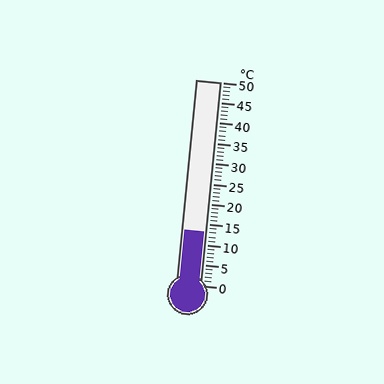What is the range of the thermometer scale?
The thermometer scale ranges from 0°C to 50°C.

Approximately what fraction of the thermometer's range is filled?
The thermometer is filled to approximately 25% of its range.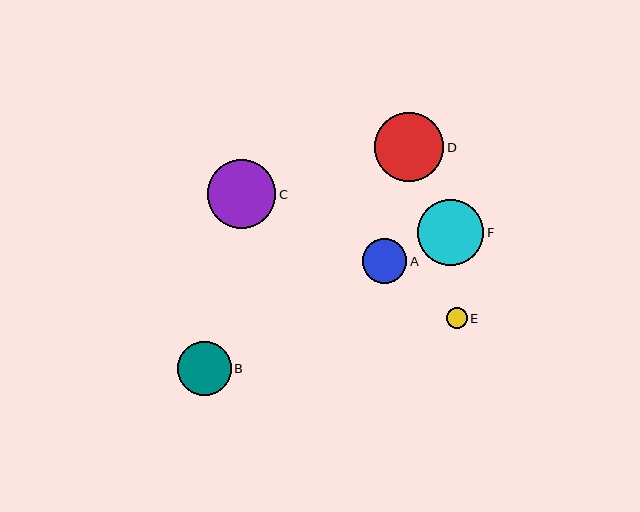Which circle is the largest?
Circle D is the largest with a size of approximately 69 pixels.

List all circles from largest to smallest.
From largest to smallest: D, C, F, B, A, E.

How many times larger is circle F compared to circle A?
Circle F is approximately 1.5 times the size of circle A.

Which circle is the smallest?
Circle E is the smallest with a size of approximately 21 pixels.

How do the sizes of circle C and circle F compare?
Circle C and circle F are approximately the same size.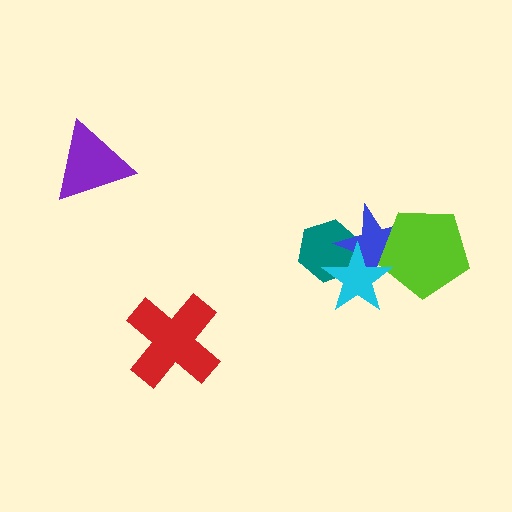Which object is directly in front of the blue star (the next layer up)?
The lime pentagon is directly in front of the blue star.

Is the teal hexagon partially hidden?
Yes, it is partially covered by another shape.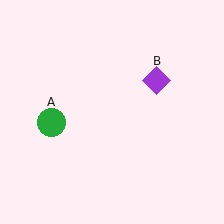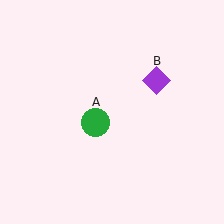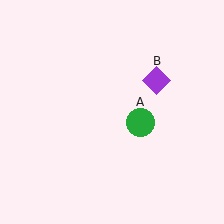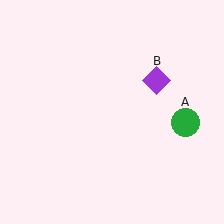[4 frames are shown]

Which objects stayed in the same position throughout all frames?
Purple diamond (object B) remained stationary.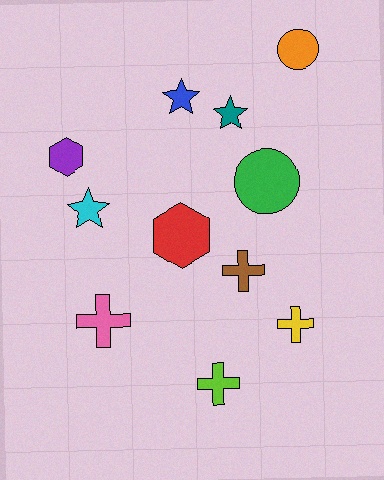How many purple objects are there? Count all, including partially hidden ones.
There is 1 purple object.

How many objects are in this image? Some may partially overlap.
There are 11 objects.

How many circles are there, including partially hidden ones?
There are 2 circles.